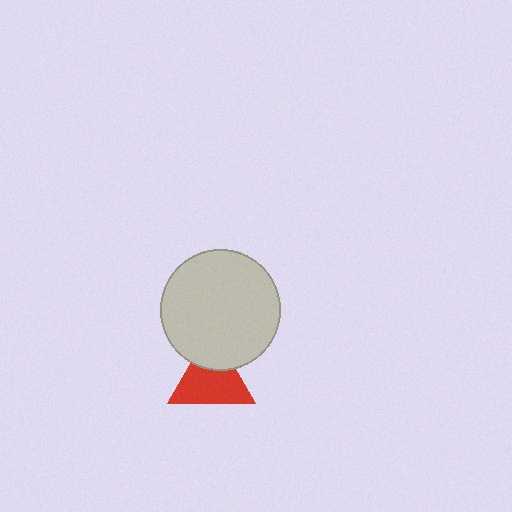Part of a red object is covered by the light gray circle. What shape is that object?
It is a triangle.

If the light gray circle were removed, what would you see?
You would see the complete red triangle.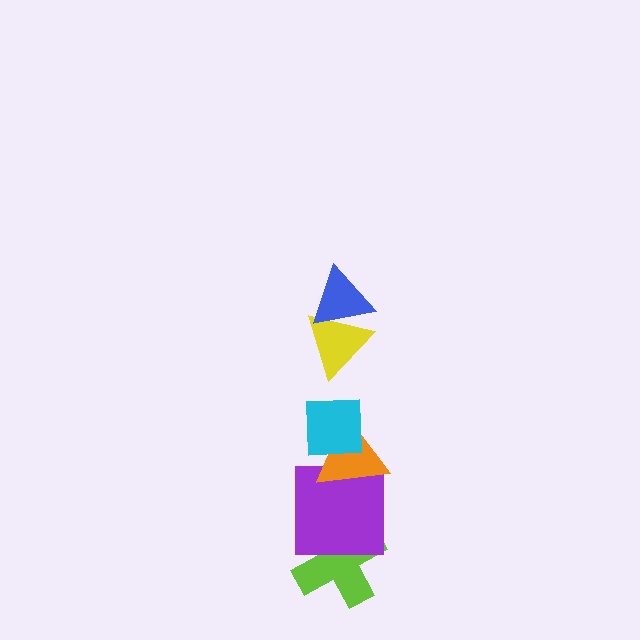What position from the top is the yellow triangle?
The yellow triangle is 2nd from the top.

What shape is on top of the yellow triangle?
The blue triangle is on top of the yellow triangle.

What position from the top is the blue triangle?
The blue triangle is 1st from the top.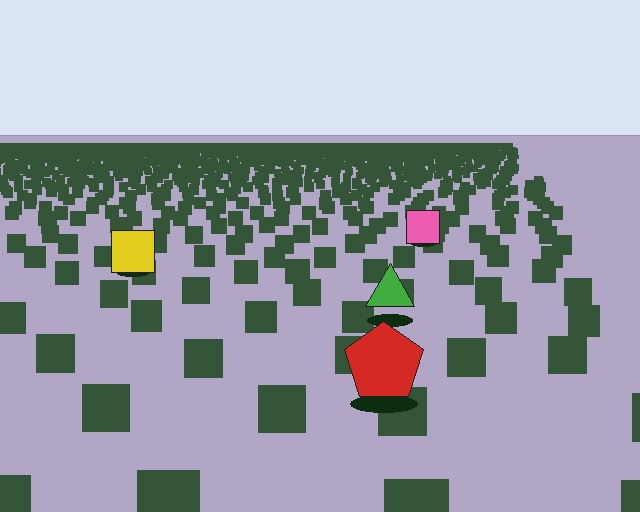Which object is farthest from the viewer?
The pink square is farthest from the viewer. It appears smaller and the ground texture around it is denser.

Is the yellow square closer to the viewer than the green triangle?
No. The green triangle is closer — you can tell from the texture gradient: the ground texture is coarser near it.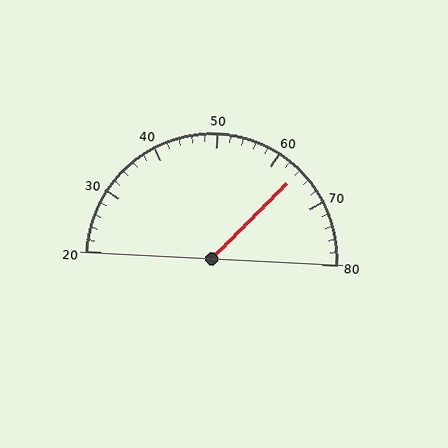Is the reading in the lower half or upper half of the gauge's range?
The reading is in the upper half of the range (20 to 80).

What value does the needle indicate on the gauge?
The needle indicates approximately 64.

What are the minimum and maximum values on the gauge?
The gauge ranges from 20 to 80.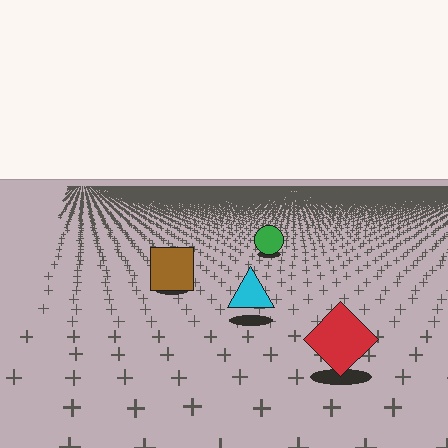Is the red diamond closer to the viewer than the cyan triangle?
Yes. The red diamond is closer — you can tell from the texture gradient: the ground texture is coarser near it.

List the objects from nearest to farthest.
From nearest to farthest: the red diamond, the cyan triangle, the brown square, the green circle.